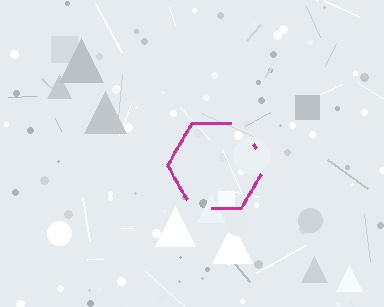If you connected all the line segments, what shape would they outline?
They would outline a hexagon.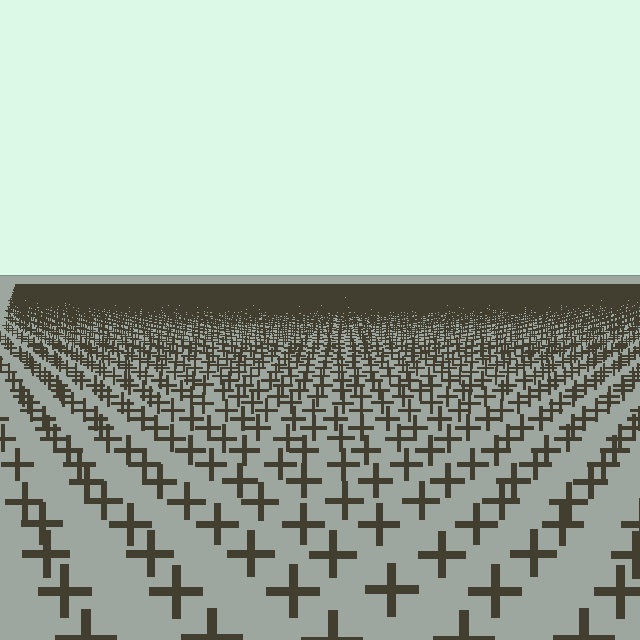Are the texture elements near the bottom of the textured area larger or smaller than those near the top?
Larger. Near the bottom, elements are closer to the viewer and appear at a bigger on-screen size.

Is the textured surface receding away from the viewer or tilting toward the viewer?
The surface is receding away from the viewer. Texture elements get smaller and denser toward the top.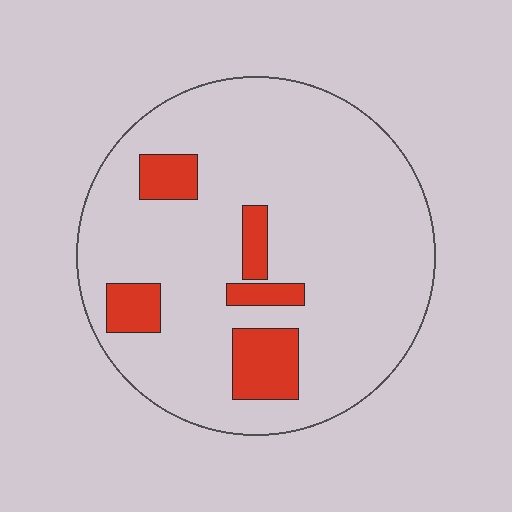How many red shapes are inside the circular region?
5.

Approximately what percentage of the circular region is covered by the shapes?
Approximately 15%.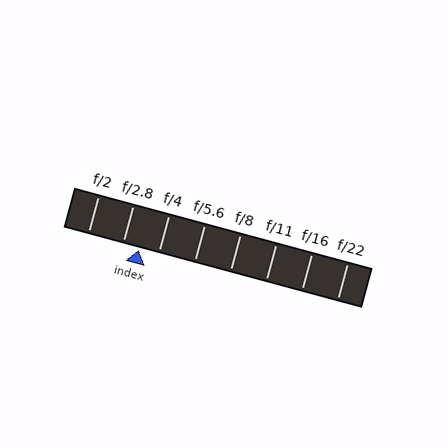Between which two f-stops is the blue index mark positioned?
The index mark is between f/2.8 and f/4.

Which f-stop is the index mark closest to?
The index mark is closest to f/2.8.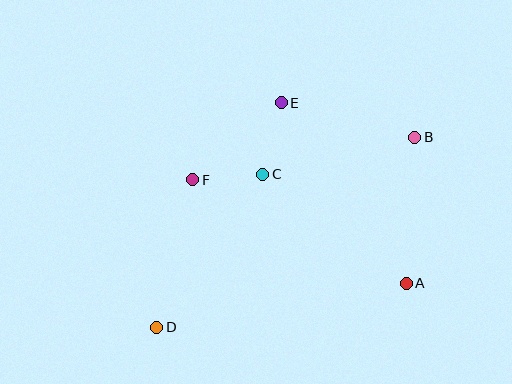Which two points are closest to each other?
Points C and F are closest to each other.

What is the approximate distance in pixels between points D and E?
The distance between D and E is approximately 256 pixels.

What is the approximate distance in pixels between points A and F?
The distance between A and F is approximately 237 pixels.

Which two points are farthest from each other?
Points B and D are farthest from each other.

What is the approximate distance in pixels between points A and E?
The distance between A and E is approximately 220 pixels.